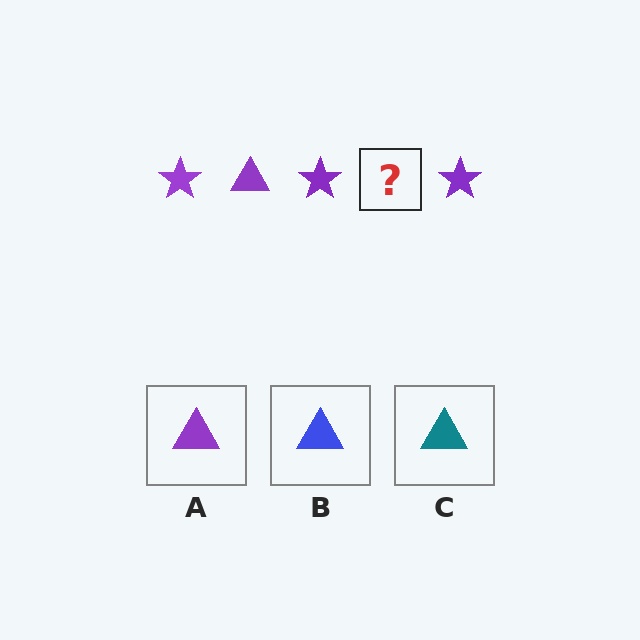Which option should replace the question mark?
Option A.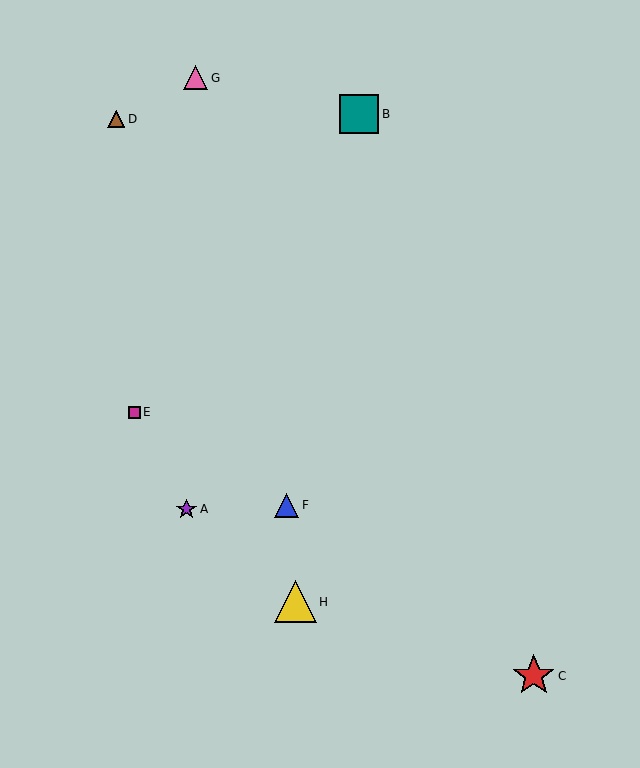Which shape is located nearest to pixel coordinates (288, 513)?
The blue triangle (labeled F) at (287, 505) is nearest to that location.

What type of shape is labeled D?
Shape D is a brown triangle.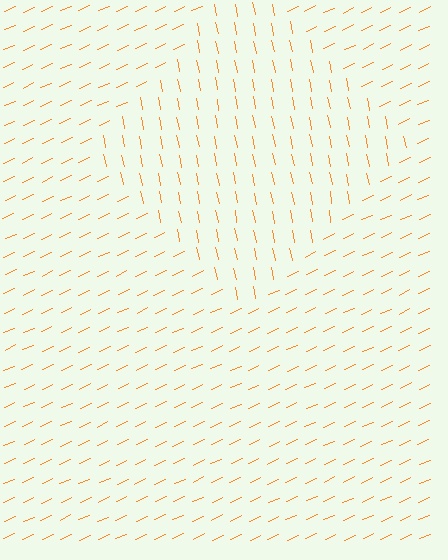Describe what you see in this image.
The image is filled with small orange line segments. A diamond region in the image has lines oriented differently from the surrounding lines, creating a visible texture boundary.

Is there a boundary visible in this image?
Yes, there is a texture boundary formed by a change in line orientation.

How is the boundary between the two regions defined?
The boundary is defined purely by a change in line orientation (approximately 77 degrees difference). All lines are the same color and thickness.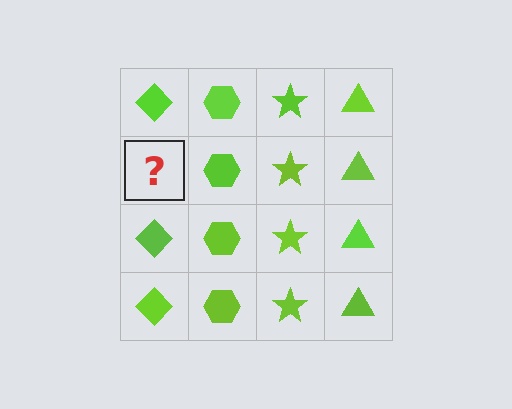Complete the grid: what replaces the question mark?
The question mark should be replaced with a lime diamond.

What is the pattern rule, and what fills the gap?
The rule is that each column has a consistent shape. The gap should be filled with a lime diamond.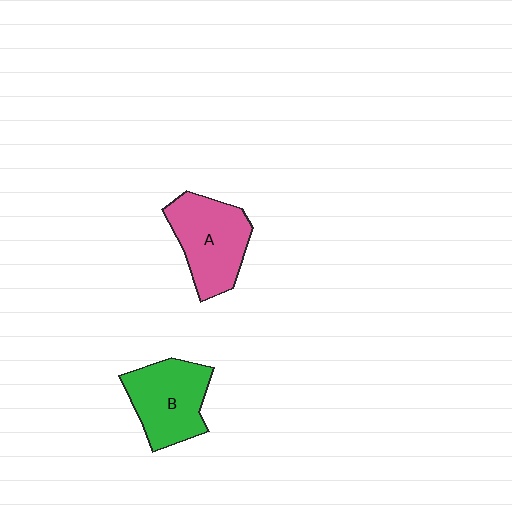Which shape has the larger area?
Shape A (pink).